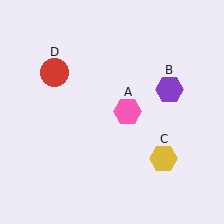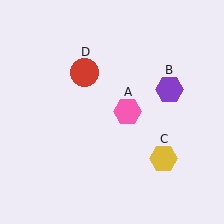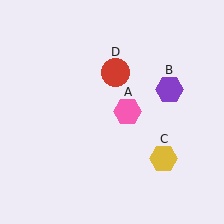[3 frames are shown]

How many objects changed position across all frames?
1 object changed position: red circle (object D).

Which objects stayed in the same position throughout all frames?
Pink hexagon (object A) and purple hexagon (object B) and yellow hexagon (object C) remained stationary.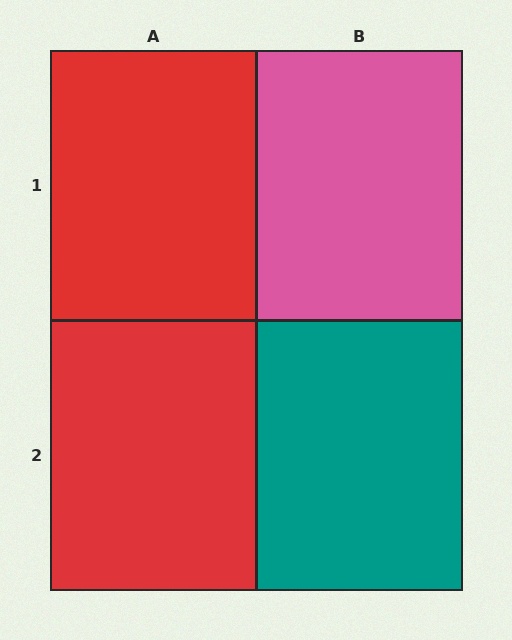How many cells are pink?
1 cell is pink.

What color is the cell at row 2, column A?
Red.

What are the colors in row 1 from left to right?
Red, pink.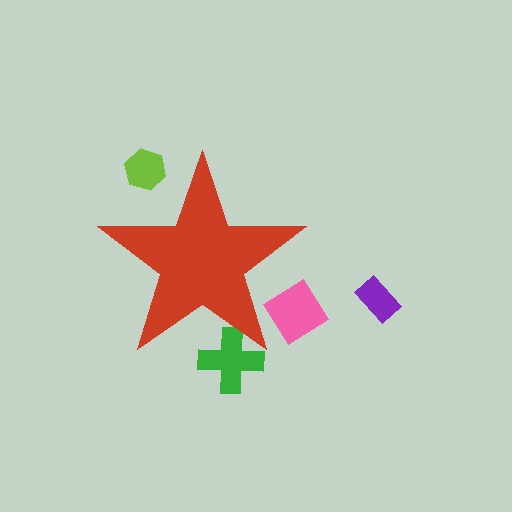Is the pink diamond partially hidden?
Yes, the pink diamond is partially hidden behind the red star.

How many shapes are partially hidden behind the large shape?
3 shapes are partially hidden.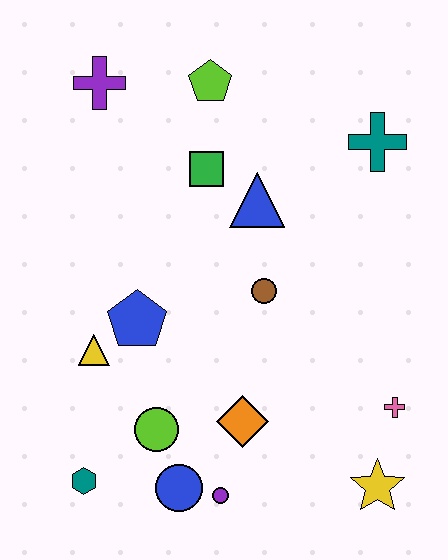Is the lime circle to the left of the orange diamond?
Yes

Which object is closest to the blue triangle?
The green square is closest to the blue triangle.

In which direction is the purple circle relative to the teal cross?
The purple circle is below the teal cross.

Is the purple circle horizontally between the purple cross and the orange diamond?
Yes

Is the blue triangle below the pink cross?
No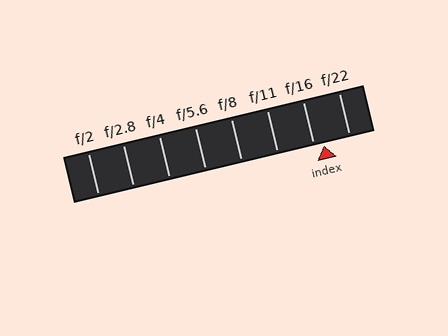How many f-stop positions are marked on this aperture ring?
There are 8 f-stop positions marked.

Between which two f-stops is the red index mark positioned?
The index mark is between f/16 and f/22.